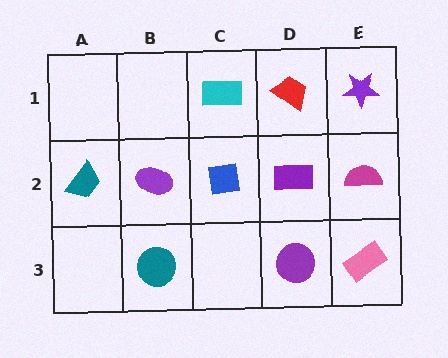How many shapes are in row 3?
3 shapes.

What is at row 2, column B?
A purple ellipse.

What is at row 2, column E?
A magenta semicircle.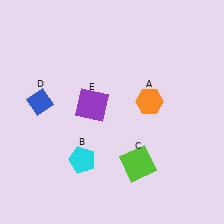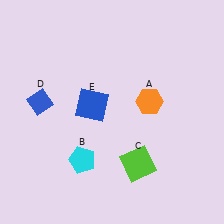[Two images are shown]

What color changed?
The square (E) changed from purple in Image 1 to blue in Image 2.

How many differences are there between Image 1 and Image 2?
There is 1 difference between the two images.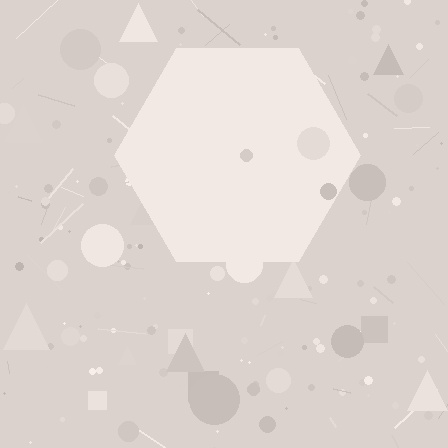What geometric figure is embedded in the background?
A hexagon is embedded in the background.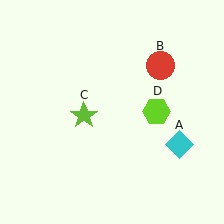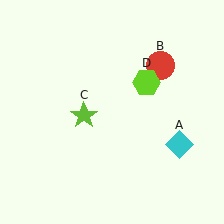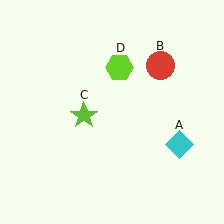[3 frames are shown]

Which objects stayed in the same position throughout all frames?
Cyan diamond (object A) and red circle (object B) and lime star (object C) remained stationary.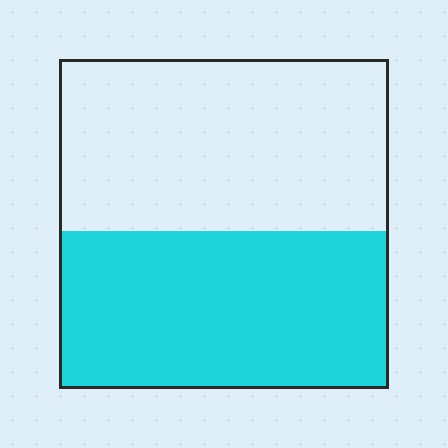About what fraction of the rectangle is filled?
About one half (1/2).